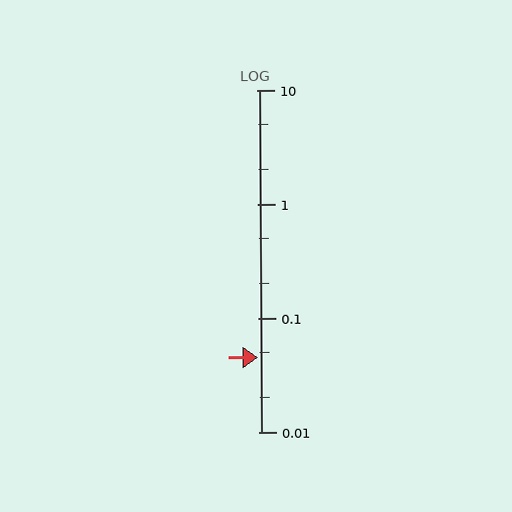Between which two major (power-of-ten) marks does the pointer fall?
The pointer is between 0.01 and 0.1.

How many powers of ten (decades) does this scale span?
The scale spans 3 decades, from 0.01 to 10.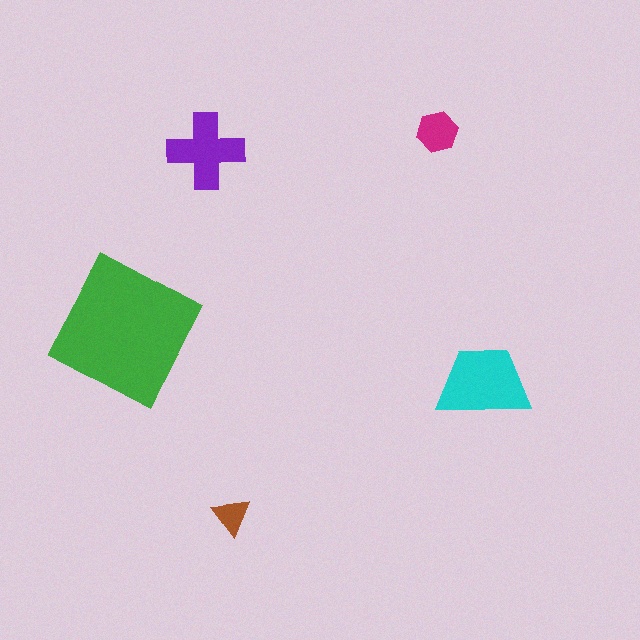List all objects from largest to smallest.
The green square, the cyan trapezoid, the purple cross, the magenta hexagon, the brown triangle.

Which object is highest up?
The magenta hexagon is topmost.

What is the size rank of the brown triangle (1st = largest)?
5th.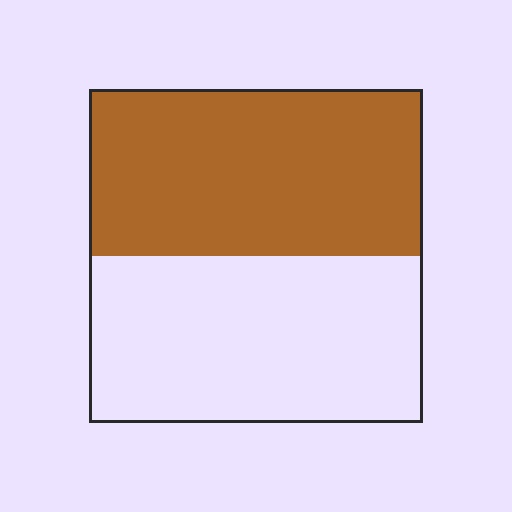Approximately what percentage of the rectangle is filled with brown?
Approximately 50%.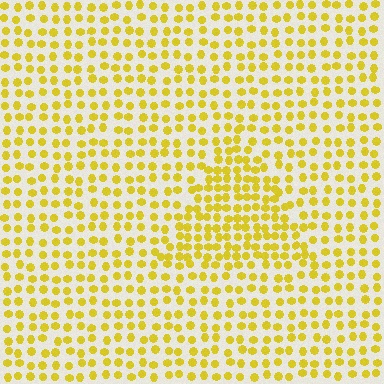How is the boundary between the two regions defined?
The boundary is defined by a change in element density (approximately 1.6x ratio). All elements are the same color, size, and shape.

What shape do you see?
I see a triangle.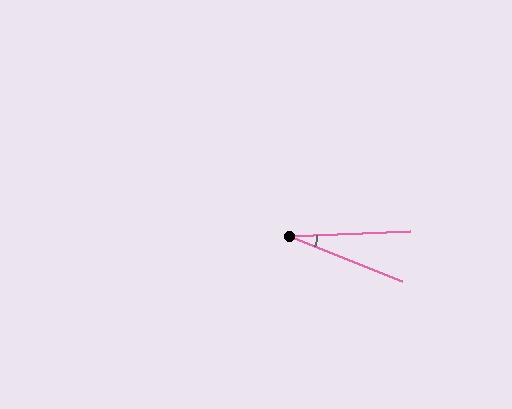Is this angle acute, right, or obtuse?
It is acute.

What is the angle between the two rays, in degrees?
Approximately 24 degrees.